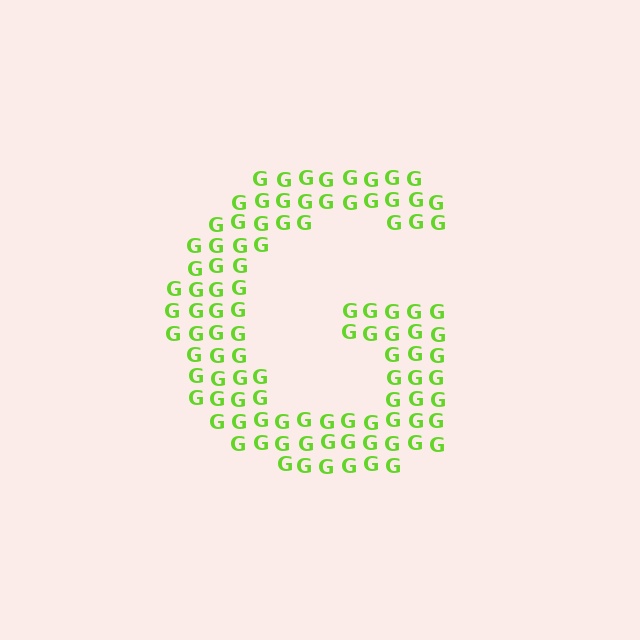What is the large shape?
The large shape is the letter G.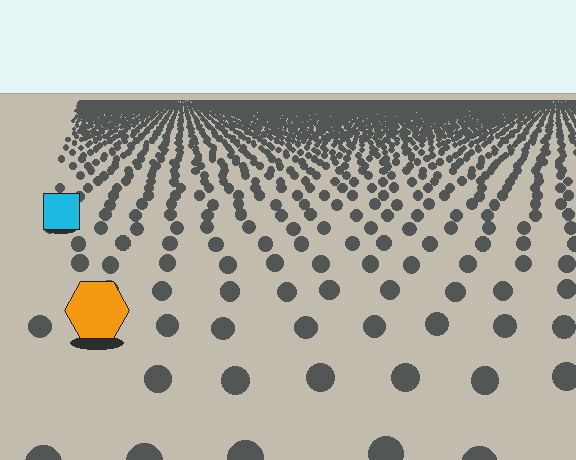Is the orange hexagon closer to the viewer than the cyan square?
Yes. The orange hexagon is closer — you can tell from the texture gradient: the ground texture is coarser near it.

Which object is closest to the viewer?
The orange hexagon is closest. The texture marks near it are larger and more spread out.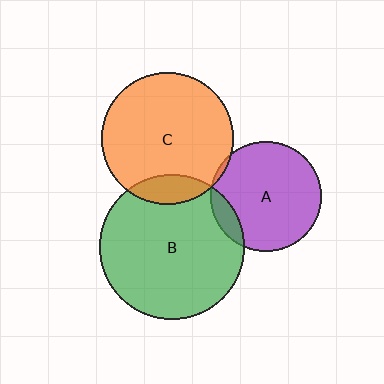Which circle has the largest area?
Circle B (green).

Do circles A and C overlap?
Yes.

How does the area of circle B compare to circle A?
Approximately 1.7 times.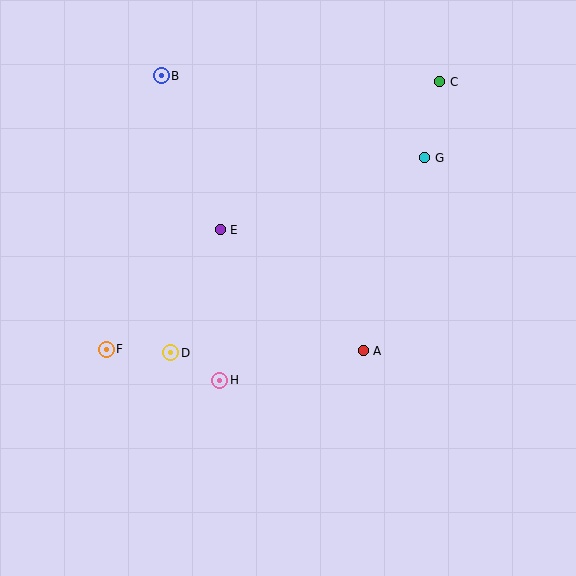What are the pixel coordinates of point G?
Point G is at (425, 158).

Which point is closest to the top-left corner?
Point B is closest to the top-left corner.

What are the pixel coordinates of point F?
Point F is at (106, 349).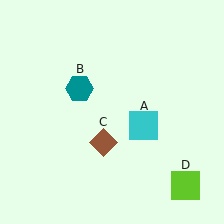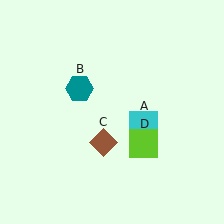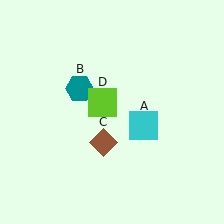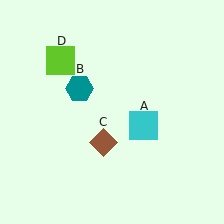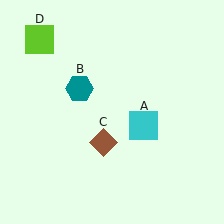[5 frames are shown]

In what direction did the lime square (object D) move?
The lime square (object D) moved up and to the left.